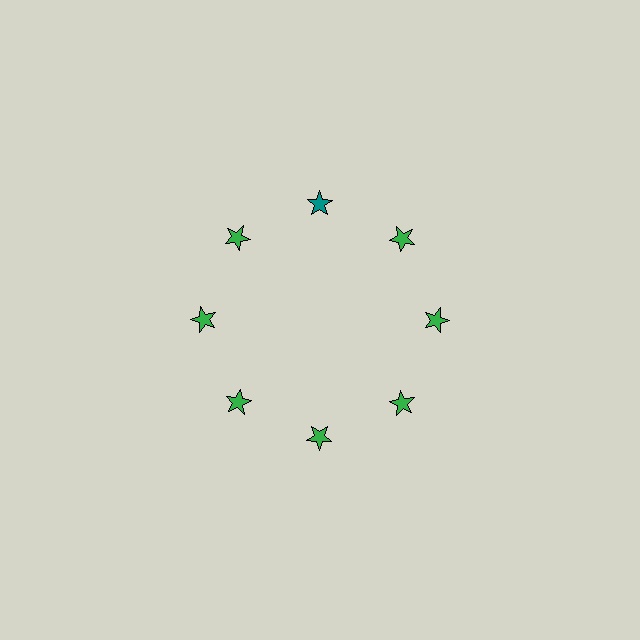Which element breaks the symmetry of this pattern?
The teal star at roughly the 12 o'clock position breaks the symmetry. All other shapes are green stars.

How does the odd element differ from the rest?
It has a different color: teal instead of green.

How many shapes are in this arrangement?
There are 8 shapes arranged in a ring pattern.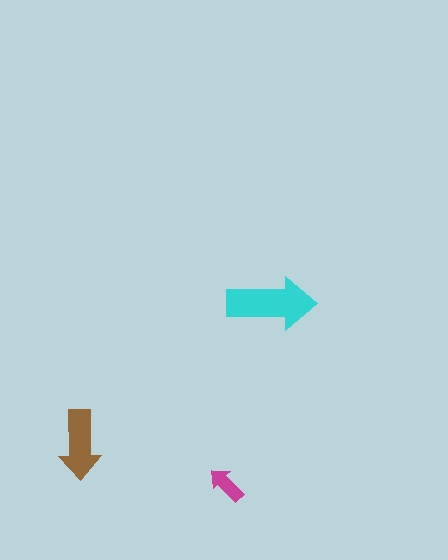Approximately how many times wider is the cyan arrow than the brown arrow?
About 1.5 times wider.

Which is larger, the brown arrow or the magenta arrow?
The brown one.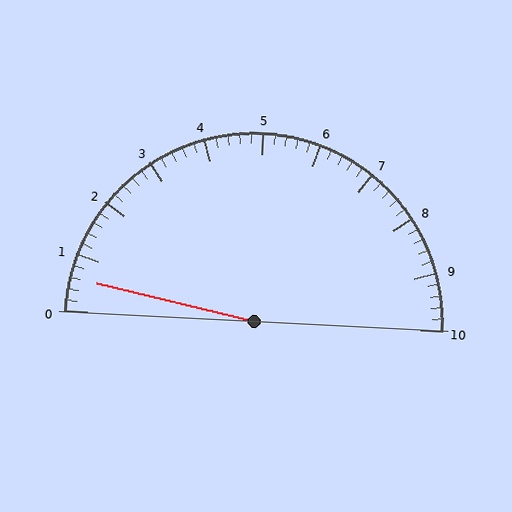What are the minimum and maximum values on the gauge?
The gauge ranges from 0 to 10.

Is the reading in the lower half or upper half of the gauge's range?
The reading is in the lower half of the range (0 to 10).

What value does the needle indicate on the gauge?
The needle indicates approximately 0.6.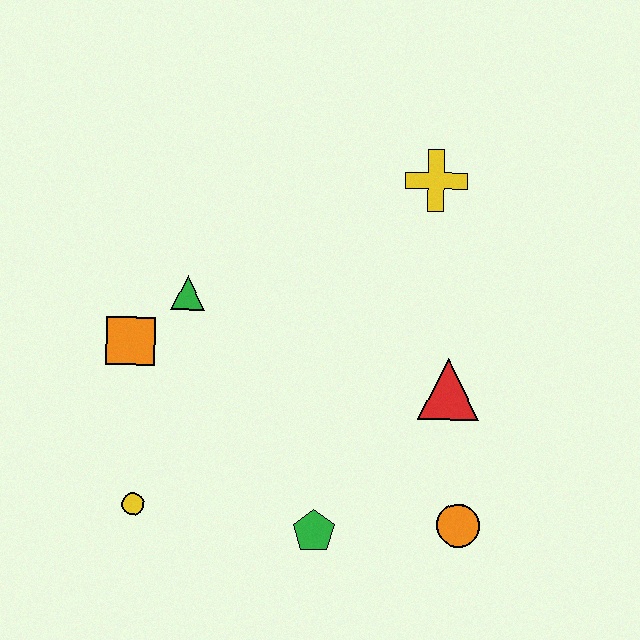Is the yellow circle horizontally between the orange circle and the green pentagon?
No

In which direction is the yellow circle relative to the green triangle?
The yellow circle is below the green triangle.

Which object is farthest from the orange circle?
The orange square is farthest from the orange circle.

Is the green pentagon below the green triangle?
Yes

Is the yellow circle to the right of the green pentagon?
No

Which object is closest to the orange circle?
The red triangle is closest to the orange circle.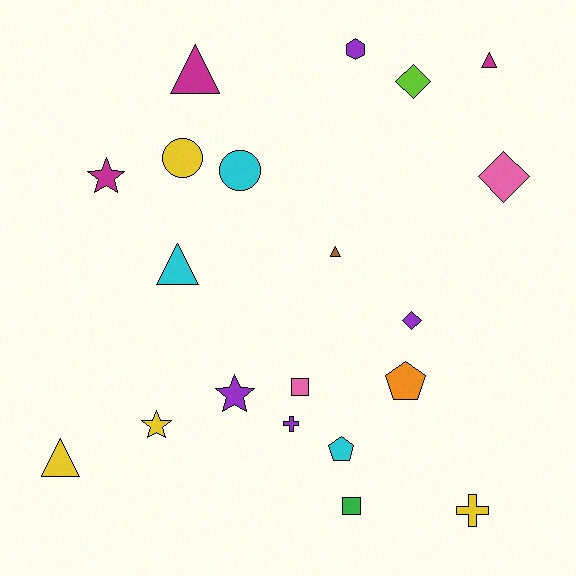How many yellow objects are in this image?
There are 4 yellow objects.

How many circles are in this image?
There are 2 circles.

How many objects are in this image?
There are 20 objects.